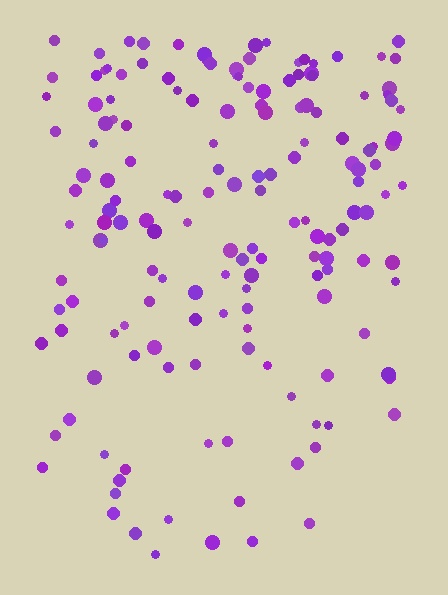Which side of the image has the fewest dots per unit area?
The bottom.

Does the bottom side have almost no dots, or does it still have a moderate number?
Still a moderate number, just noticeably fewer than the top.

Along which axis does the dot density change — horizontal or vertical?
Vertical.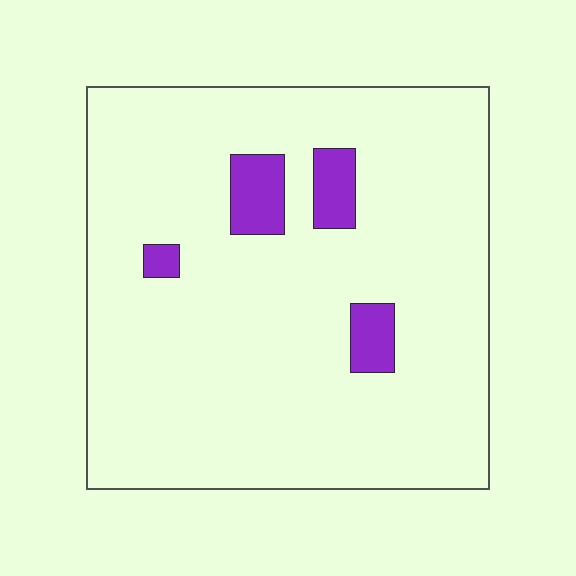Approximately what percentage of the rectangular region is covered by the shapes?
Approximately 10%.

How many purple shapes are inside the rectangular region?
4.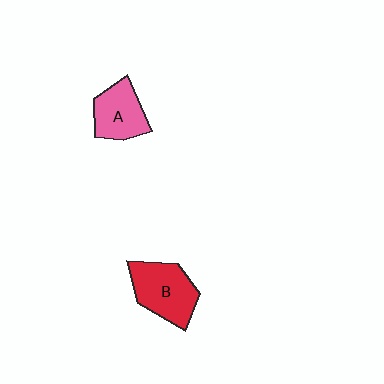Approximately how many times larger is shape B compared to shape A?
Approximately 1.3 times.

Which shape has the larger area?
Shape B (red).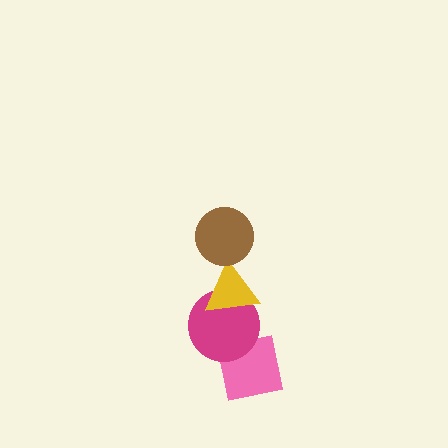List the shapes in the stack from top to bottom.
From top to bottom: the brown circle, the yellow triangle, the magenta circle, the pink square.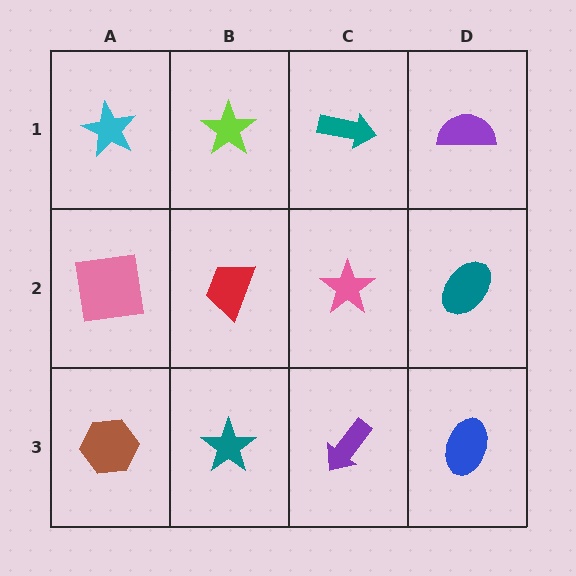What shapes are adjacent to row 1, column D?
A teal ellipse (row 2, column D), a teal arrow (row 1, column C).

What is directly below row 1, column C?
A pink star.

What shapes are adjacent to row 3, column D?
A teal ellipse (row 2, column D), a purple arrow (row 3, column C).